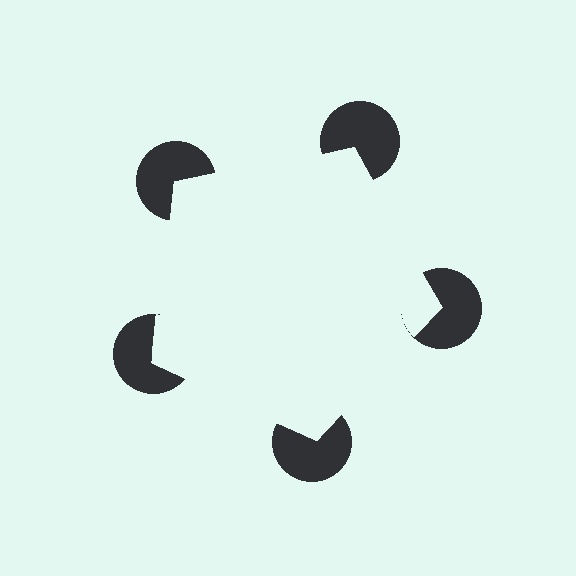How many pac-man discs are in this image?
There are 5 — one at each vertex of the illusory pentagon.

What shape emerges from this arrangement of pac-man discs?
An illusory pentagon — its edges are inferred from the aligned wedge cuts in the pac-man discs, not physically drawn.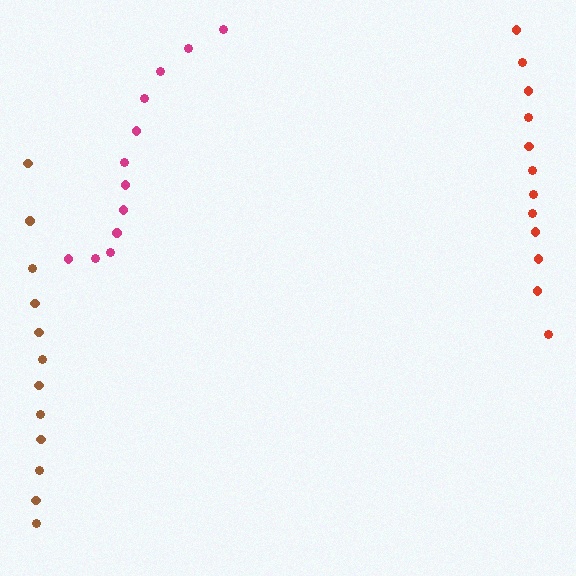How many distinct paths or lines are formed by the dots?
There are 3 distinct paths.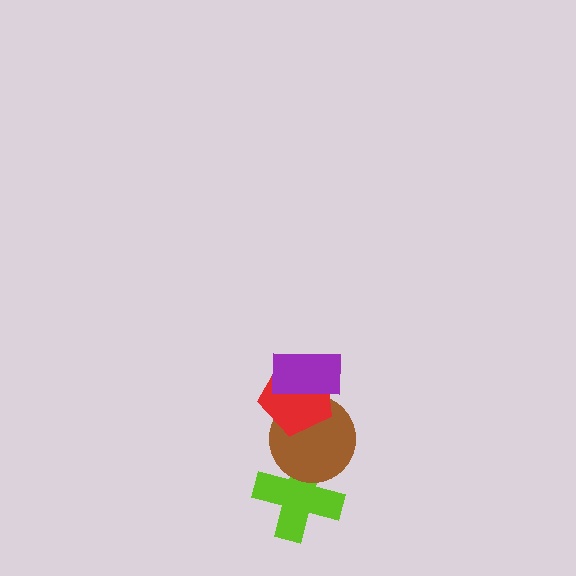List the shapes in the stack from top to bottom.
From top to bottom: the purple rectangle, the red pentagon, the brown circle, the lime cross.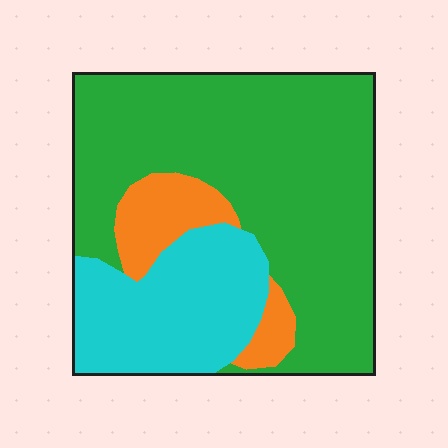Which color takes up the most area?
Green, at roughly 65%.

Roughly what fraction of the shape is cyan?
Cyan takes up between a sixth and a third of the shape.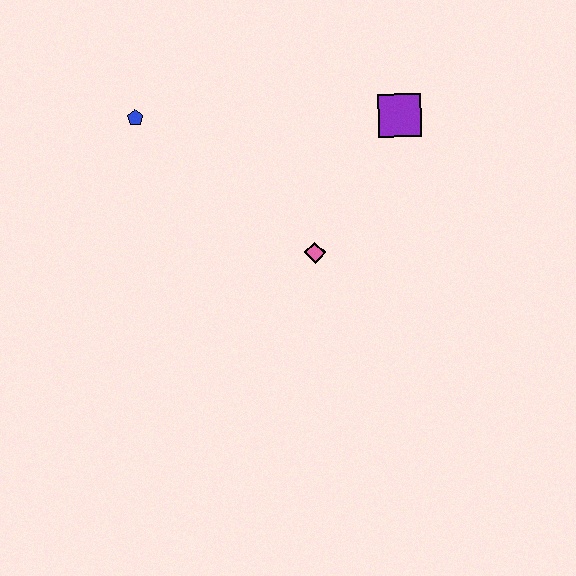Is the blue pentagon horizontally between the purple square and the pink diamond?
No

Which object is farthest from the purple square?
The blue pentagon is farthest from the purple square.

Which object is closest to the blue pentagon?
The pink diamond is closest to the blue pentagon.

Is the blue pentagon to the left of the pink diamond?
Yes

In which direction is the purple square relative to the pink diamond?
The purple square is above the pink diamond.